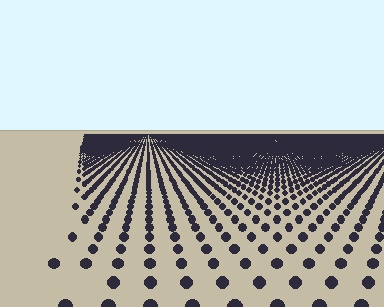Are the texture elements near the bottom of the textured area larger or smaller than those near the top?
Larger. Near the bottom, elements are closer to the viewer and appear at a bigger on-screen size.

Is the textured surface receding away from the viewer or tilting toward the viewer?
The surface is receding away from the viewer. Texture elements get smaller and denser toward the top.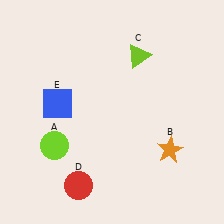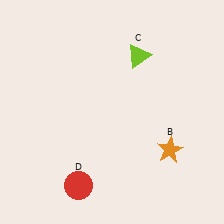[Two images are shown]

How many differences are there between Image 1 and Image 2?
There are 2 differences between the two images.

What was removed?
The blue square (E), the lime circle (A) were removed in Image 2.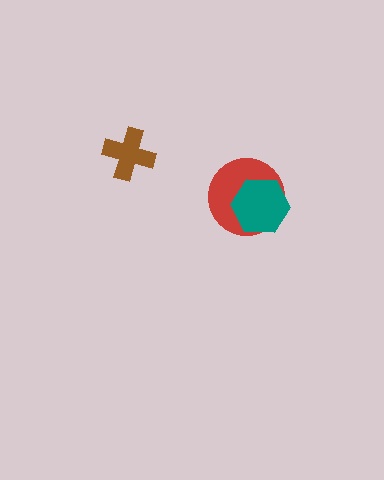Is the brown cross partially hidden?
No, no other shape covers it.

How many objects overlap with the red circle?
1 object overlaps with the red circle.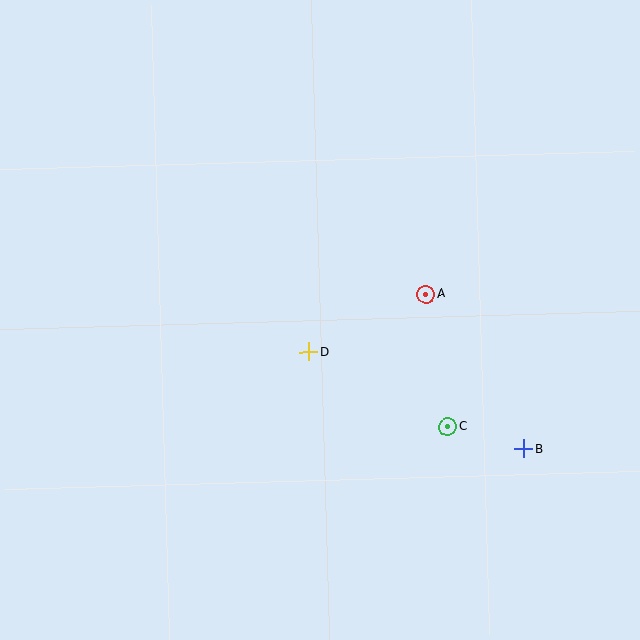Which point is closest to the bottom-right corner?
Point B is closest to the bottom-right corner.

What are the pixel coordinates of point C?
Point C is at (448, 427).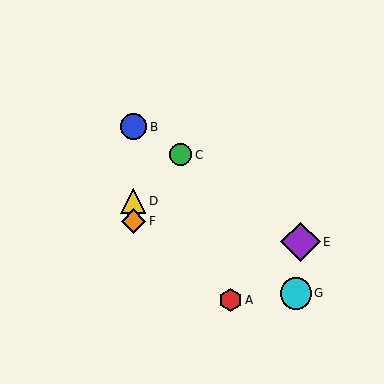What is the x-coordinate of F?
Object F is at x≈133.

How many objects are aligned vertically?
3 objects (B, D, F) are aligned vertically.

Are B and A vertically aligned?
No, B is at x≈133 and A is at x≈230.